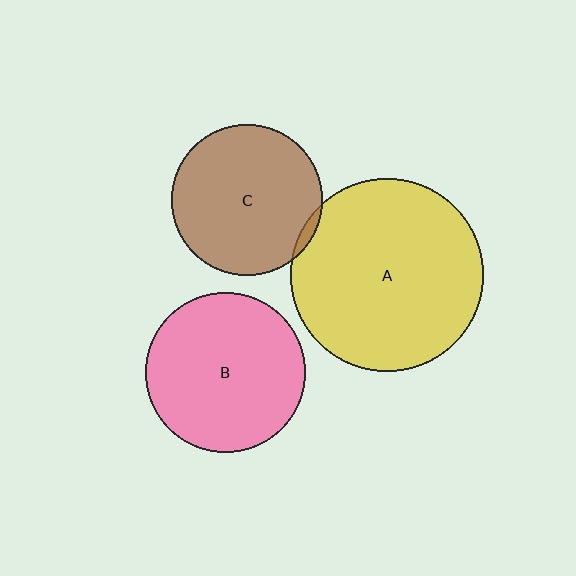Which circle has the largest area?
Circle A (yellow).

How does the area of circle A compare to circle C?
Approximately 1.6 times.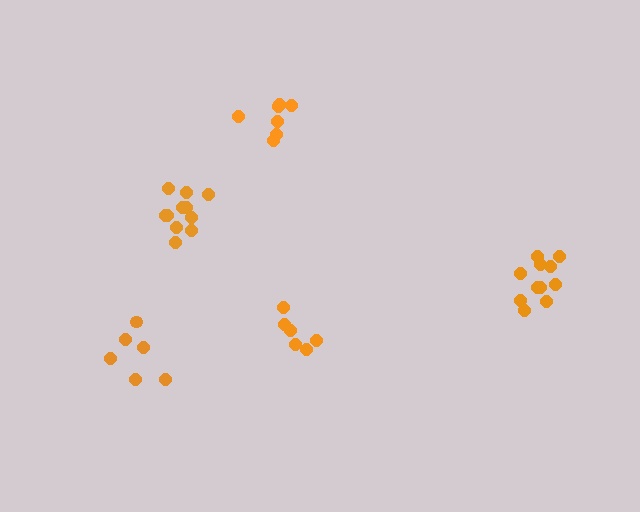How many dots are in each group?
Group 1: 11 dots, Group 2: 6 dots, Group 3: 11 dots, Group 4: 7 dots, Group 5: 6 dots (41 total).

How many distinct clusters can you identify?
There are 5 distinct clusters.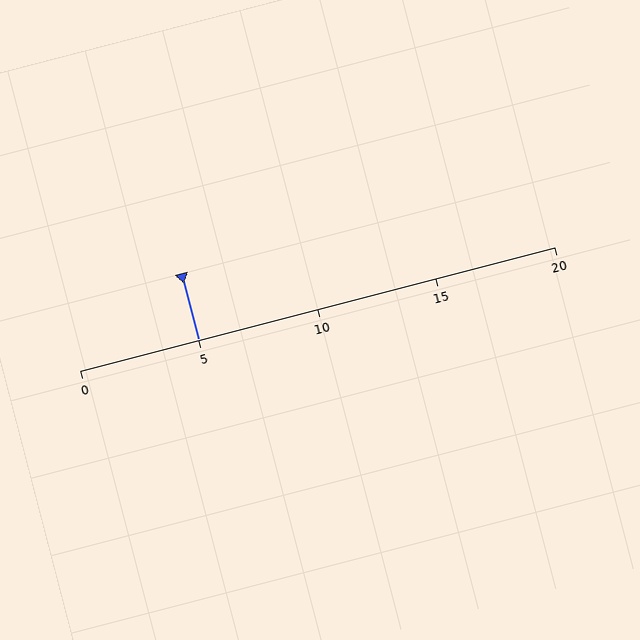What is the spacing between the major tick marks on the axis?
The major ticks are spaced 5 apart.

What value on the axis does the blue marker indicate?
The marker indicates approximately 5.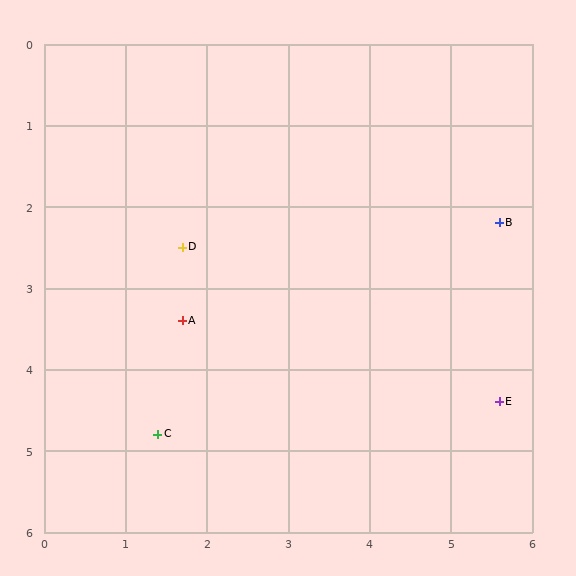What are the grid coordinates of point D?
Point D is at approximately (1.7, 2.5).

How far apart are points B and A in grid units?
Points B and A are about 4.1 grid units apart.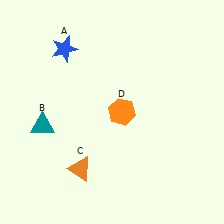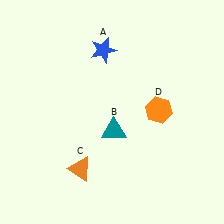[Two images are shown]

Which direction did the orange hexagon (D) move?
The orange hexagon (D) moved right.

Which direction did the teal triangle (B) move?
The teal triangle (B) moved right.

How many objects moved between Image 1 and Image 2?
3 objects moved between the two images.